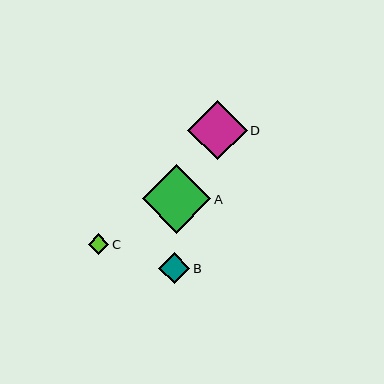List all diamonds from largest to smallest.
From largest to smallest: A, D, B, C.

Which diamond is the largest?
Diamond A is the largest with a size of approximately 68 pixels.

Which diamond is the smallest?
Diamond C is the smallest with a size of approximately 20 pixels.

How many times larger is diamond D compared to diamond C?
Diamond D is approximately 2.9 times the size of diamond C.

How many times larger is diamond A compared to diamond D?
Diamond A is approximately 1.1 times the size of diamond D.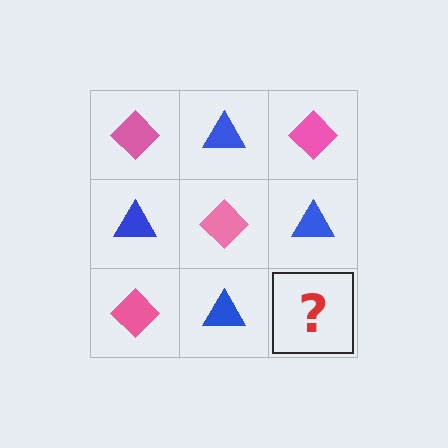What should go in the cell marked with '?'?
The missing cell should contain a pink diamond.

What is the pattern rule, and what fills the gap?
The rule is that it alternates pink diamond and blue triangle in a checkerboard pattern. The gap should be filled with a pink diamond.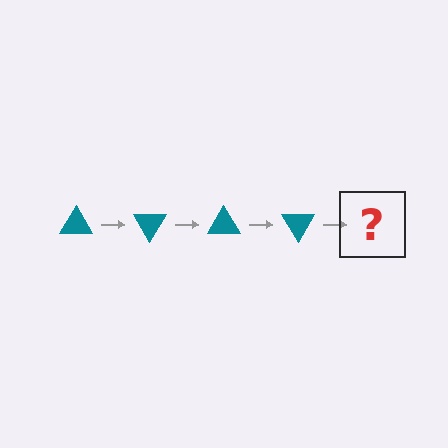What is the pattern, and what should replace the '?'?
The pattern is that the triangle rotates 60 degrees each step. The '?' should be a teal triangle rotated 240 degrees.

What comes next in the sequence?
The next element should be a teal triangle rotated 240 degrees.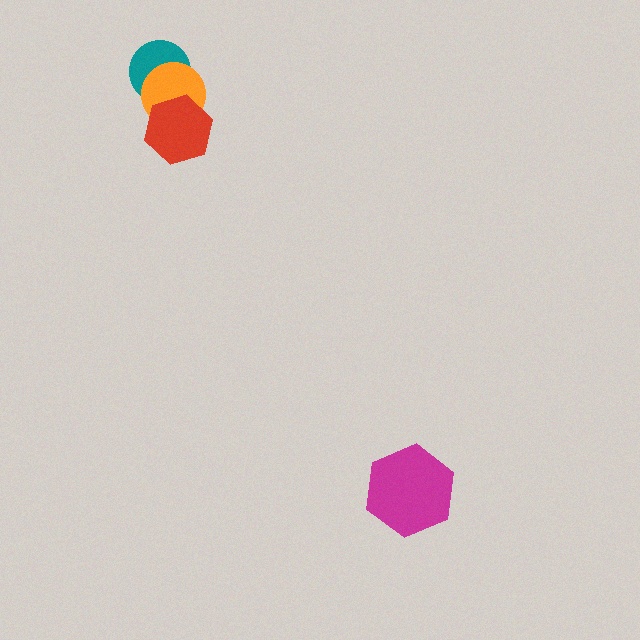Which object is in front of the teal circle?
The orange circle is in front of the teal circle.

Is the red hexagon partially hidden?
No, no other shape covers it.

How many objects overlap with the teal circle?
1 object overlaps with the teal circle.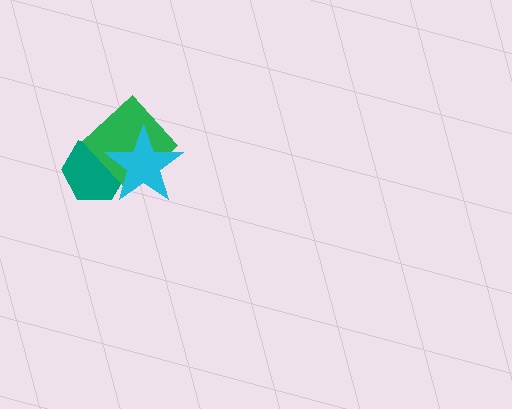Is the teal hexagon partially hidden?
Yes, it is partially covered by another shape.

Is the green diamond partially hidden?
Yes, it is partially covered by another shape.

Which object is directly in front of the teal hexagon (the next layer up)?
The green diamond is directly in front of the teal hexagon.